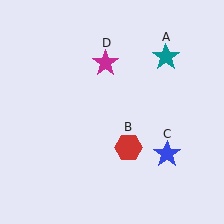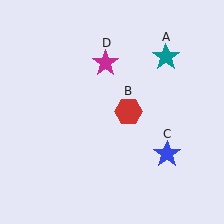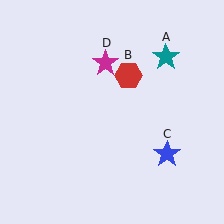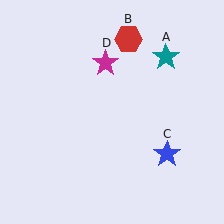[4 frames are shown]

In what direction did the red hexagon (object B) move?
The red hexagon (object B) moved up.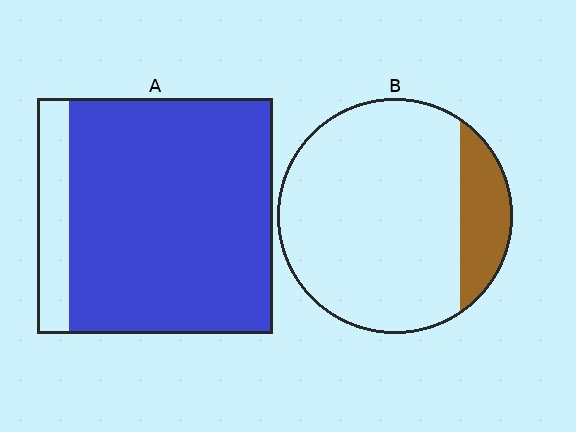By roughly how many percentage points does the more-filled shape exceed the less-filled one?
By roughly 70 percentage points (A over B).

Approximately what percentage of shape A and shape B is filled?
A is approximately 85% and B is approximately 15%.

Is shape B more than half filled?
No.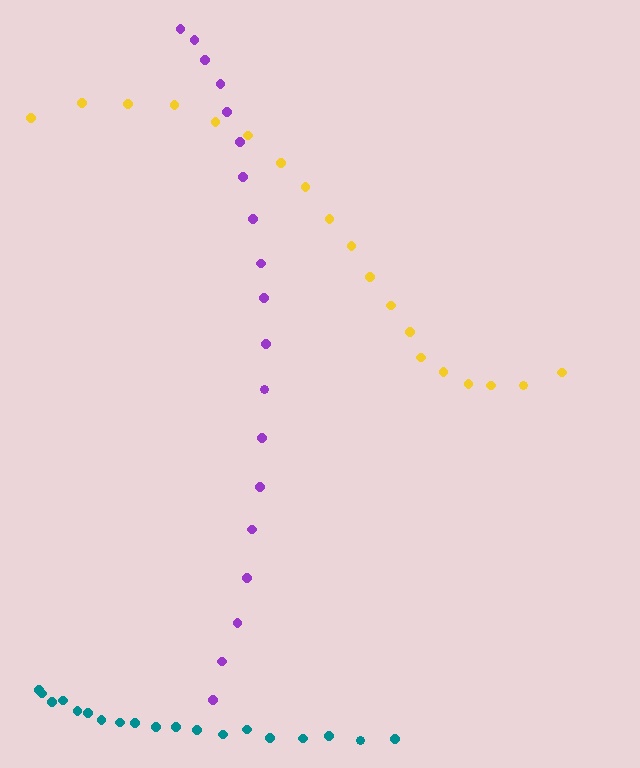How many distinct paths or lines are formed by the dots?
There are 3 distinct paths.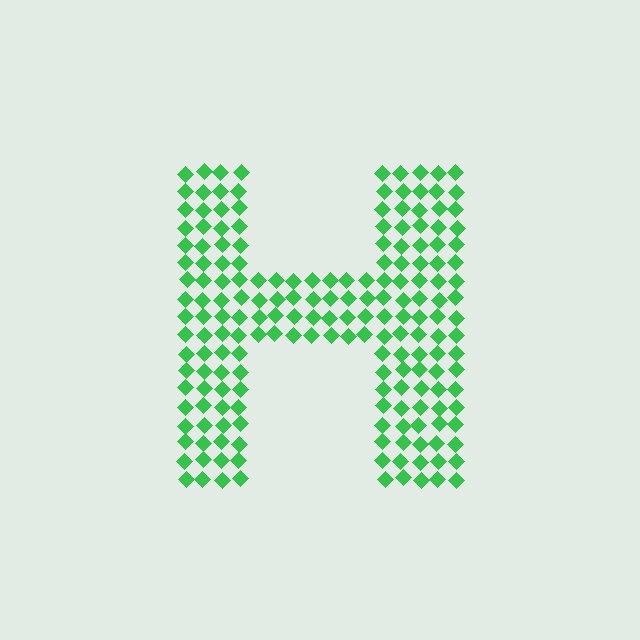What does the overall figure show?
The overall figure shows the letter H.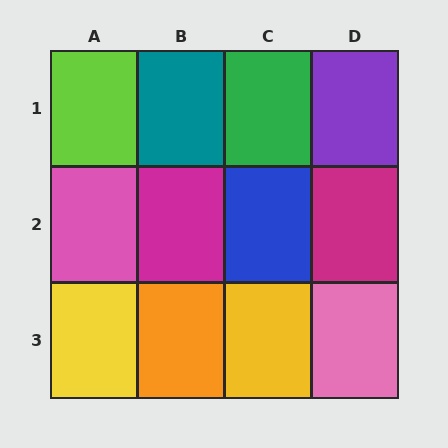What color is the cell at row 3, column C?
Yellow.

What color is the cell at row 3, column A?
Yellow.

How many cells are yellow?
2 cells are yellow.